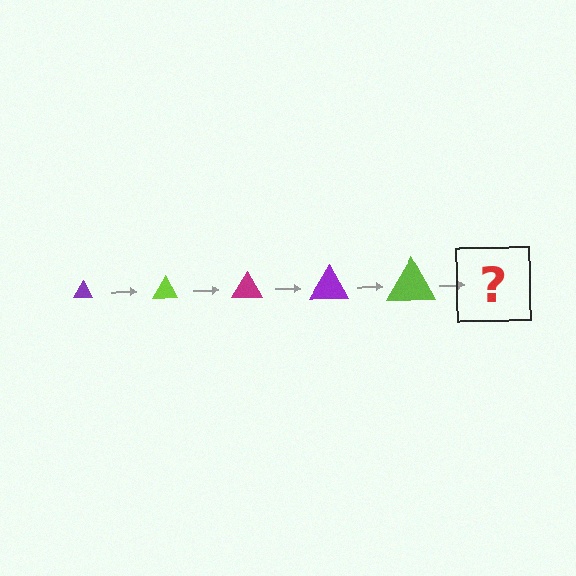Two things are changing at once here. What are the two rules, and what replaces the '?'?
The two rules are that the triangle grows larger each step and the color cycles through purple, lime, and magenta. The '?' should be a magenta triangle, larger than the previous one.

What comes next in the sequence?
The next element should be a magenta triangle, larger than the previous one.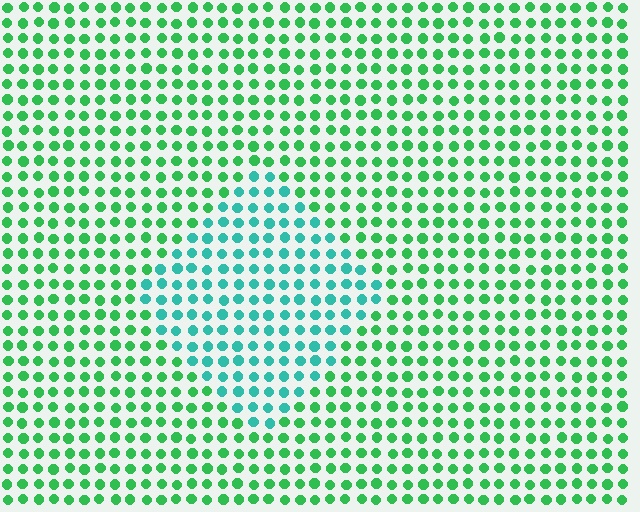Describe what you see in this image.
The image is filled with small green elements in a uniform arrangement. A diamond-shaped region is visible where the elements are tinted to a slightly different hue, forming a subtle color boundary.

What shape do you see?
I see a diamond.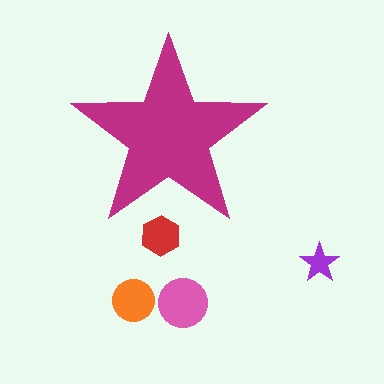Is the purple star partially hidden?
No, the purple star is fully visible.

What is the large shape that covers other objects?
A magenta star.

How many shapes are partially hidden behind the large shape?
1 shape is partially hidden.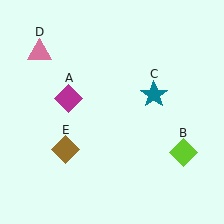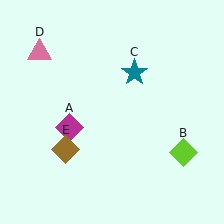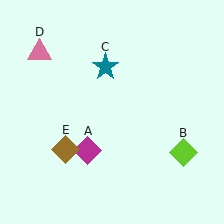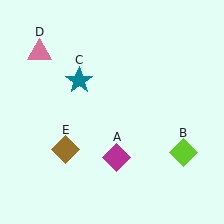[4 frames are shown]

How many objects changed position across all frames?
2 objects changed position: magenta diamond (object A), teal star (object C).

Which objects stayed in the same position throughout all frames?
Lime diamond (object B) and pink triangle (object D) and brown diamond (object E) remained stationary.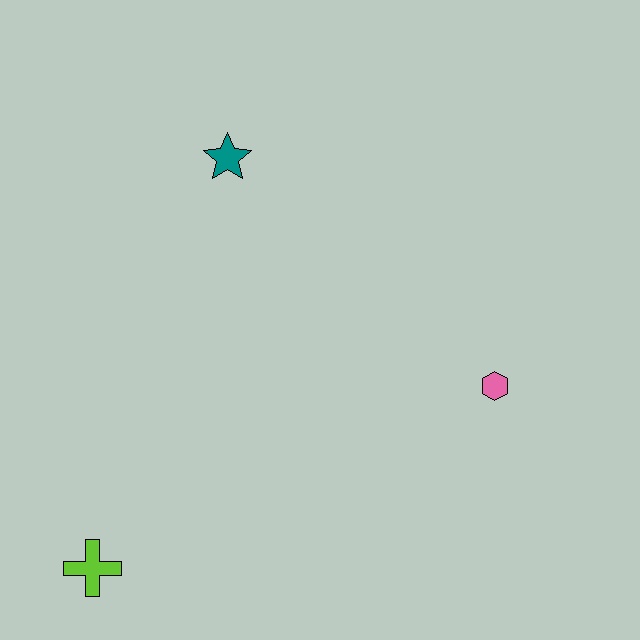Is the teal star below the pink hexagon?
No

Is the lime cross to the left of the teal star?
Yes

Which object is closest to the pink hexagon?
The teal star is closest to the pink hexagon.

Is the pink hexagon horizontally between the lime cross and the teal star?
No